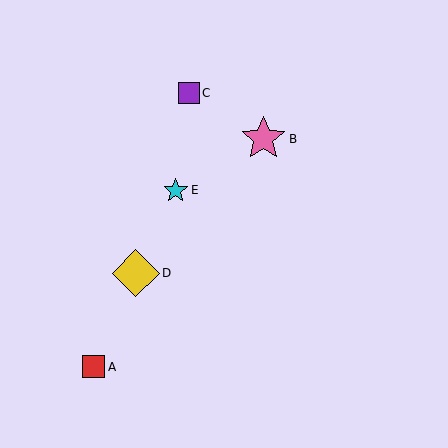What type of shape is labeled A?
Shape A is a red square.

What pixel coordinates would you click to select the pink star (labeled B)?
Click at (263, 139) to select the pink star B.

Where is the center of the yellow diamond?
The center of the yellow diamond is at (136, 273).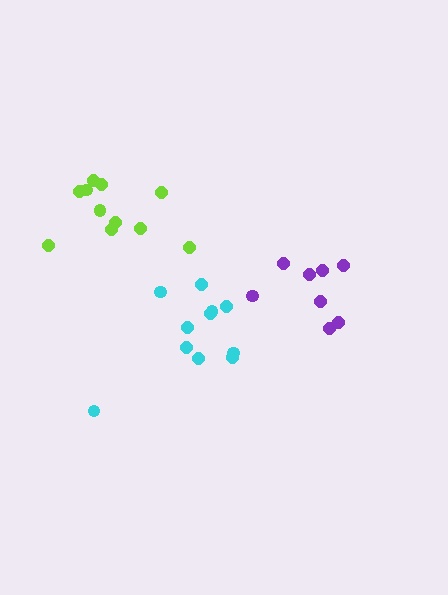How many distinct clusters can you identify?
There are 3 distinct clusters.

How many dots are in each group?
Group 1: 11 dots, Group 2: 11 dots, Group 3: 8 dots (30 total).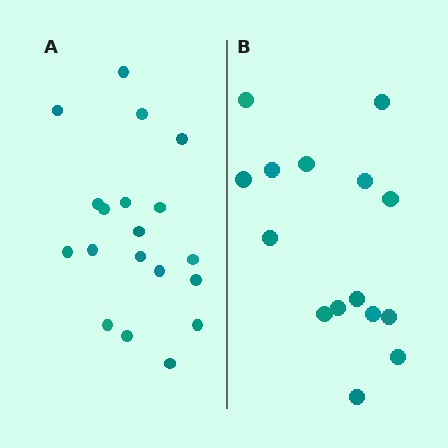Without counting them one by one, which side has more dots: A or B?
Region A (the left region) has more dots.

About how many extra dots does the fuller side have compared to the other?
Region A has about 4 more dots than region B.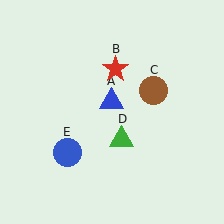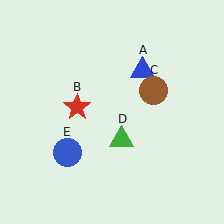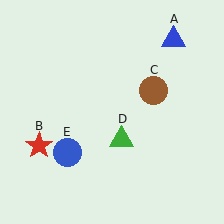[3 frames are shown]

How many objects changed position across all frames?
2 objects changed position: blue triangle (object A), red star (object B).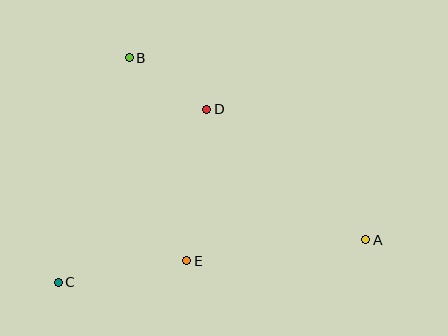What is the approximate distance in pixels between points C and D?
The distance between C and D is approximately 228 pixels.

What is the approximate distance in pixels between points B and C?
The distance between B and C is approximately 235 pixels.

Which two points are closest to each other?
Points B and D are closest to each other.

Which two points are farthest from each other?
Points A and C are farthest from each other.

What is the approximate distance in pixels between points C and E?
The distance between C and E is approximately 131 pixels.